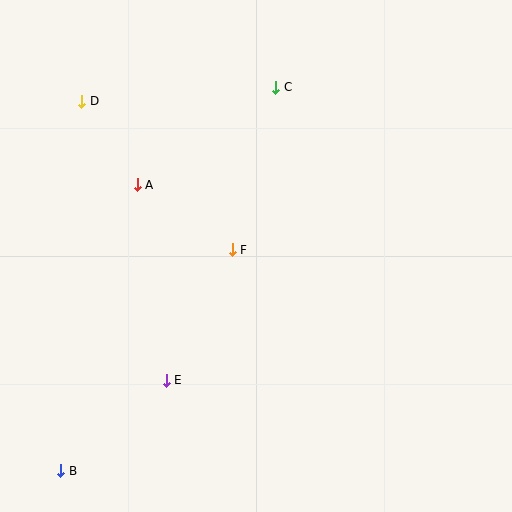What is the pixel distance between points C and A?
The distance between C and A is 169 pixels.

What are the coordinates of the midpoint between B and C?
The midpoint between B and C is at (168, 279).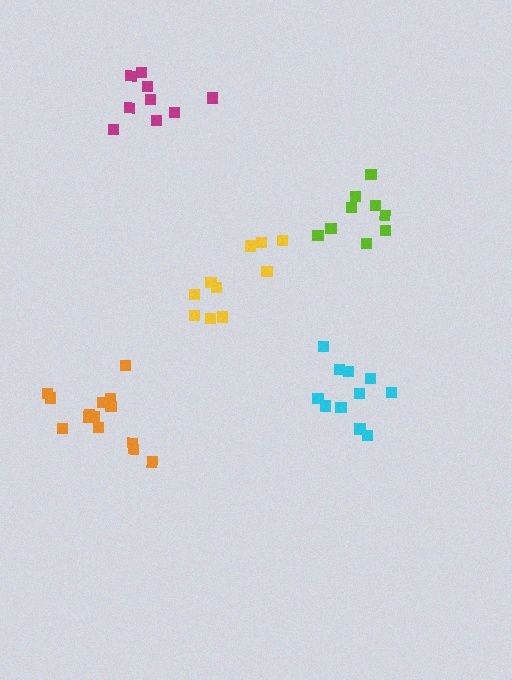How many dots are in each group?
Group 1: 9 dots, Group 2: 14 dots, Group 3: 11 dots, Group 4: 9 dots, Group 5: 10 dots (53 total).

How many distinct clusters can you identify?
There are 5 distinct clusters.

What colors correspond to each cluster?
The clusters are colored: magenta, orange, cyan, lime, yellow.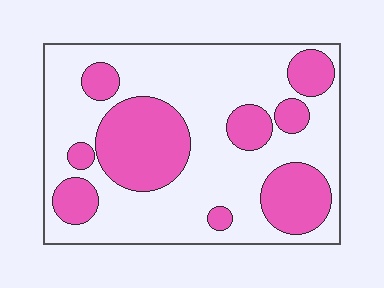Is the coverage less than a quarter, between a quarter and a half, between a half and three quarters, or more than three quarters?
Between a quarter and a half.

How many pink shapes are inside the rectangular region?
9.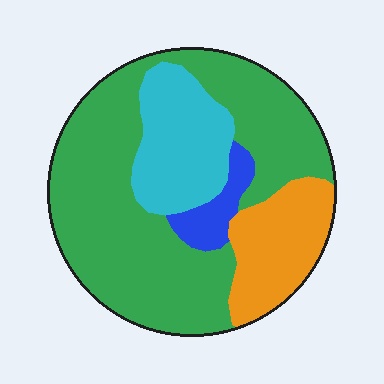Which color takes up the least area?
Blue, at roughly 5%.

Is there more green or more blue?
Green.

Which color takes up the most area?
Green, at roughly 60%.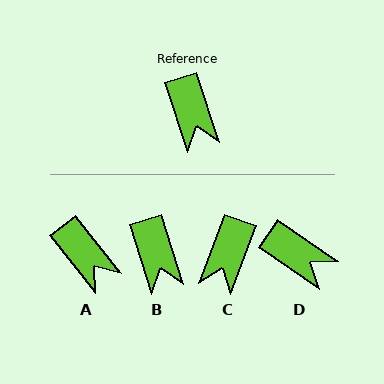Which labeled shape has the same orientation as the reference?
B.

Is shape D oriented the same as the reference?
No, it is off by about 38 degrees.